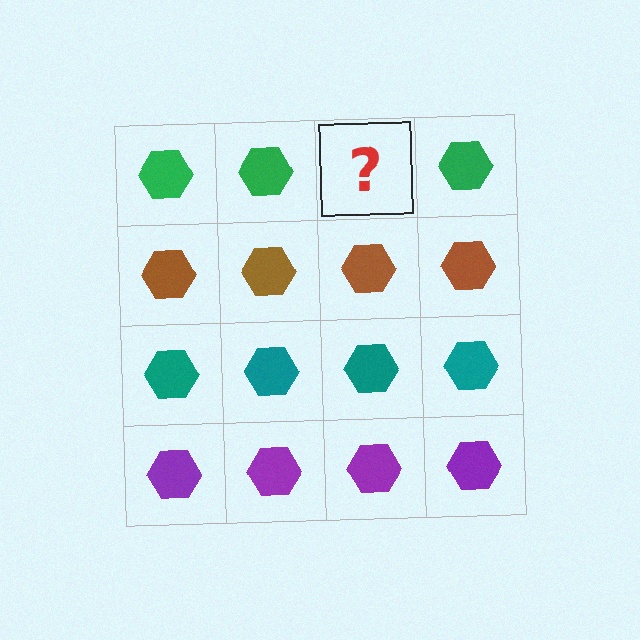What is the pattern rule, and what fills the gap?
The rule is that each row has a consistent color. The gap should be filled with a green hexagon.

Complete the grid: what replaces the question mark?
The question mark should be replaced with a green hexagon.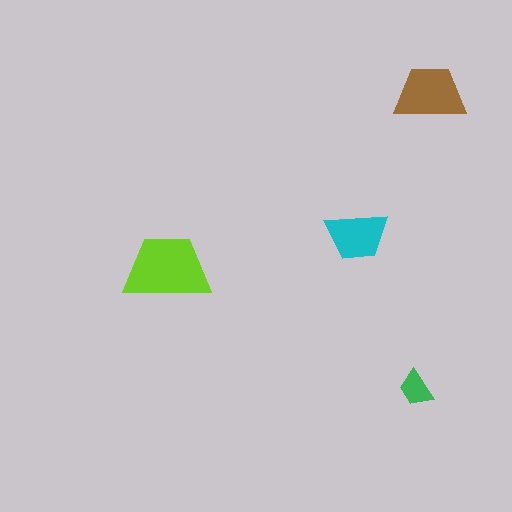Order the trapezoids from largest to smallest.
the lime one, the brown one, the cyan one, the green one.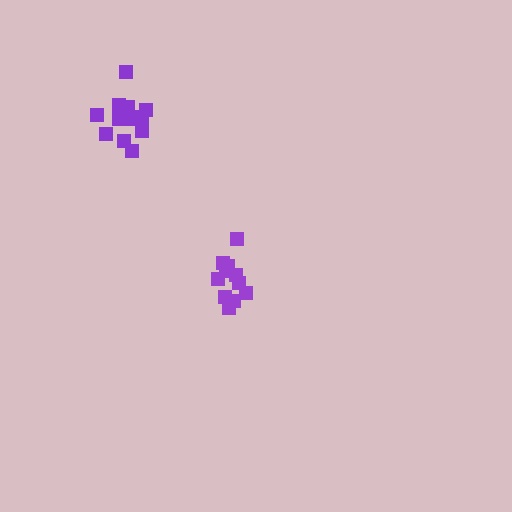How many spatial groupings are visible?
There are 2 spatial groupings.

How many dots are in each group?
Group 1: 12 dots, Group 2: 13 dots (25 total).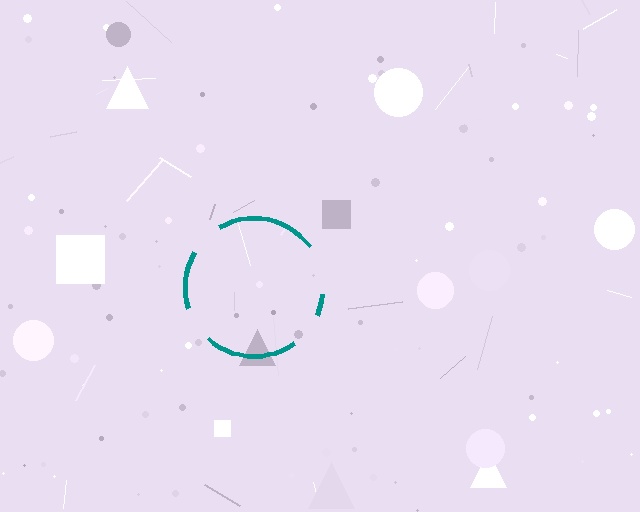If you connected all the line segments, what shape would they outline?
They would outline a circle.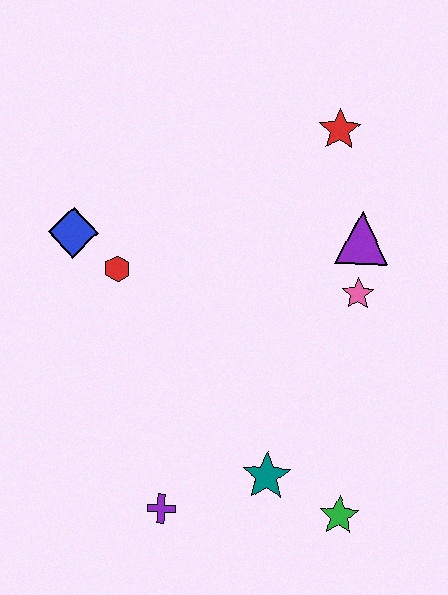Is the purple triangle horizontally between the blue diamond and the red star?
No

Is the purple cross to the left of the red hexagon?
No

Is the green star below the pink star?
Yes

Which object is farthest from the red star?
The purple cross is farthest from the red star.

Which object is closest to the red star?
The purple triangle is closest to the red star.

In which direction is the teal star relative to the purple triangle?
The teal star is below the purple triangle.